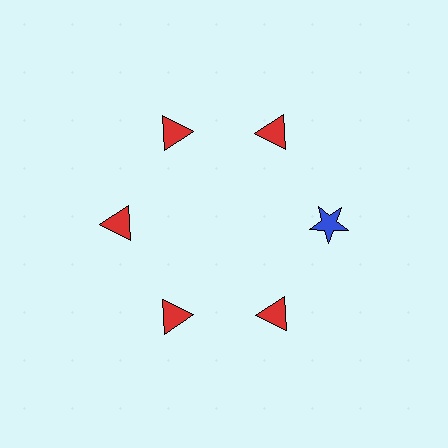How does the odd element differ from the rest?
It differs in both color (blue instead of red) and shape (star instead of triangle).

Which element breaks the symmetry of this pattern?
The blue star at roughly the 3 o'clock position breaks the symmetry. All other shapes are red triangles.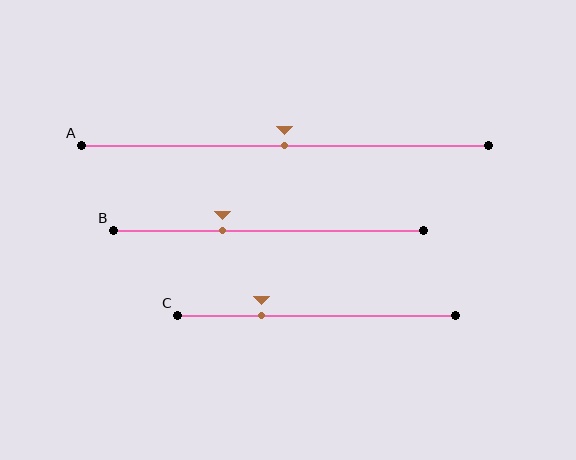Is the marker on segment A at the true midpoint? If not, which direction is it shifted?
Yes, the marker on segment A is at the true midpoint.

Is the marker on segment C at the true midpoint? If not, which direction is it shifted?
No, the marker on segment C is shifted to the left by about 20% of the segment length.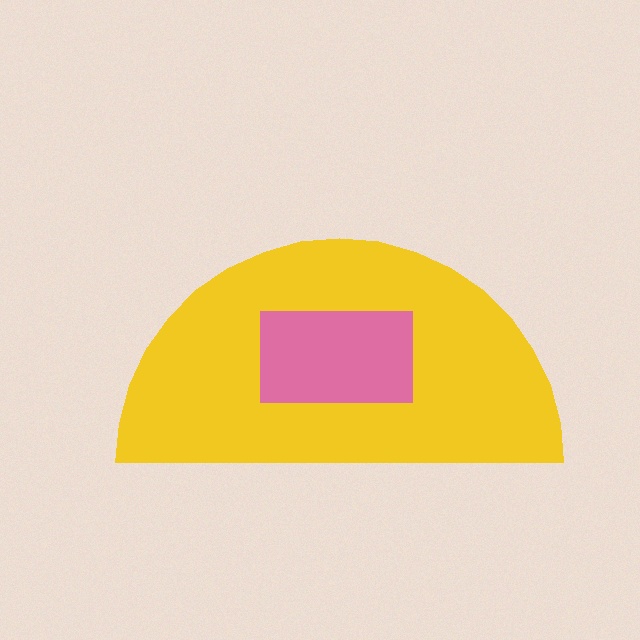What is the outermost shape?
The yellow semicircle.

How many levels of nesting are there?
2.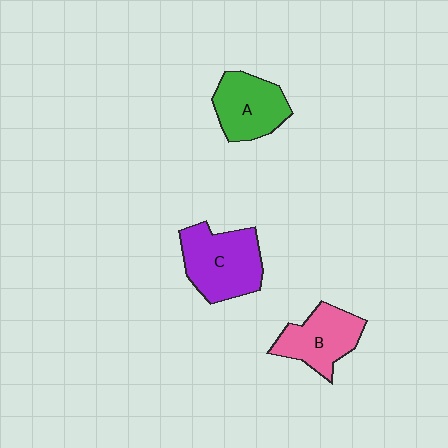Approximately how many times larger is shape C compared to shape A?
Approximately 1.2 times.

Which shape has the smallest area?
Shape B (pink).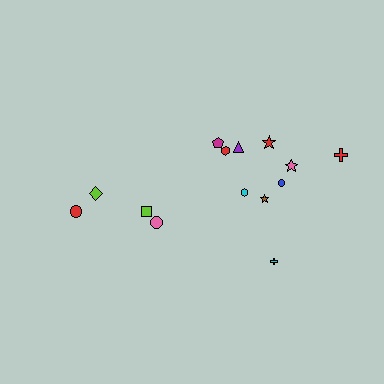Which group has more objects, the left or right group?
The right group.